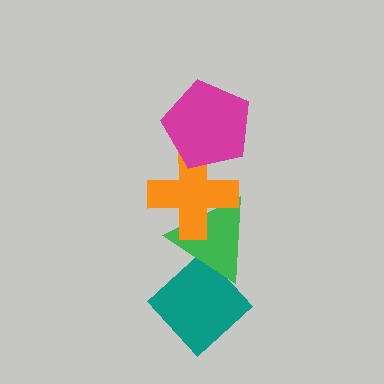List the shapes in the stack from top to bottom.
From top to bottom: the magenta pentagon, the orange cross, the green triangle, the teal diamond.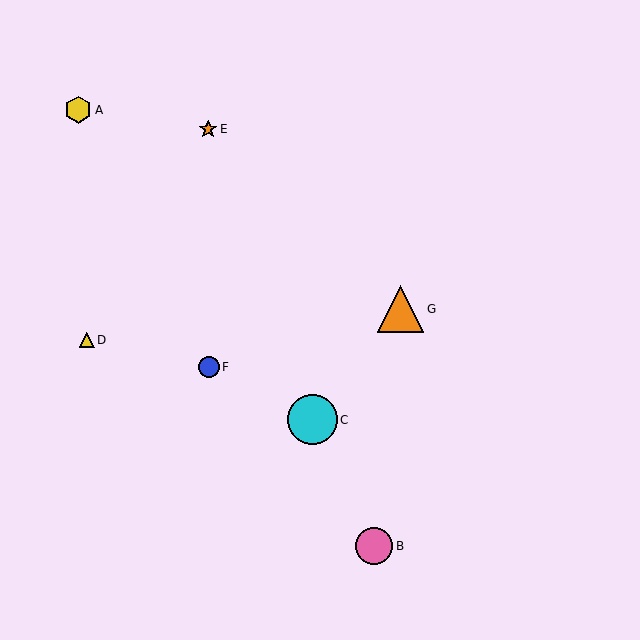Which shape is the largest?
The cyan circle (labeled C) is the largest.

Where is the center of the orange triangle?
The center of the orange triangle is at (401, 309).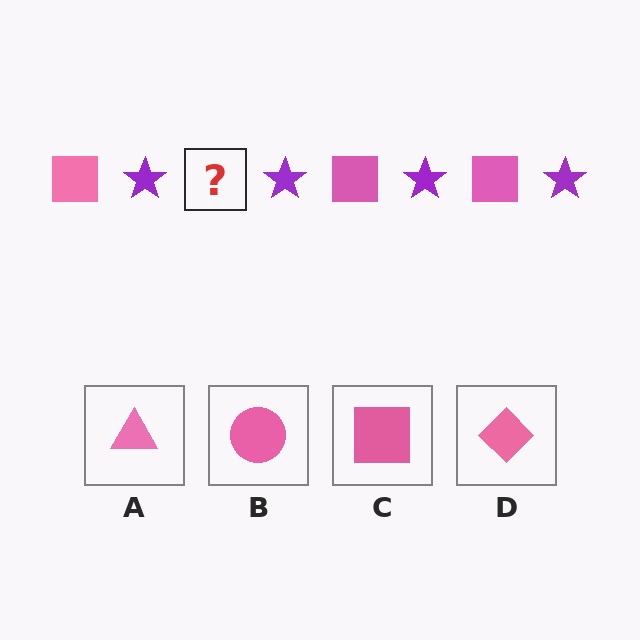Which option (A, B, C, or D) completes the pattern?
C.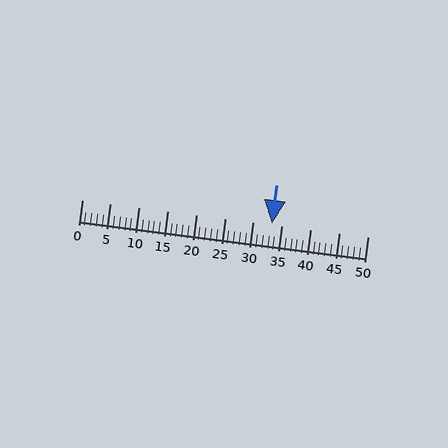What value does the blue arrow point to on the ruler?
The blue arrow points to approximately 33.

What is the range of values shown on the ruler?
The ruler shows values from 0 to 50.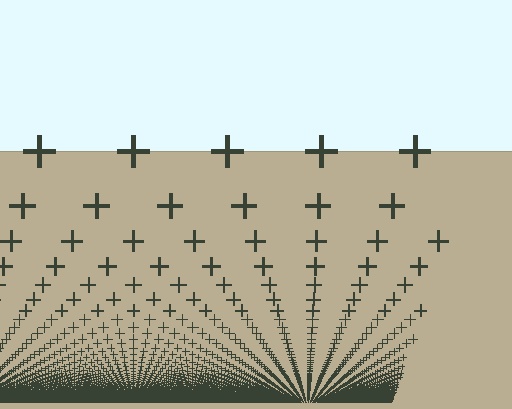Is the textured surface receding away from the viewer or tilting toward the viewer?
The surface appears to tilt toward the viewer. Texture elements get larger and sparser toward the top.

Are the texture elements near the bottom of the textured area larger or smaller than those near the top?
Smaller. The gradient is inverted — elements near the bottom are smaller and denser.